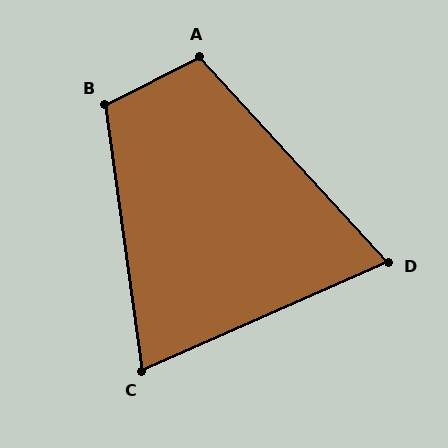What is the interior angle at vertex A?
Approximately 106 degrees (obtuse).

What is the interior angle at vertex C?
Approximately 74 degrees (acute).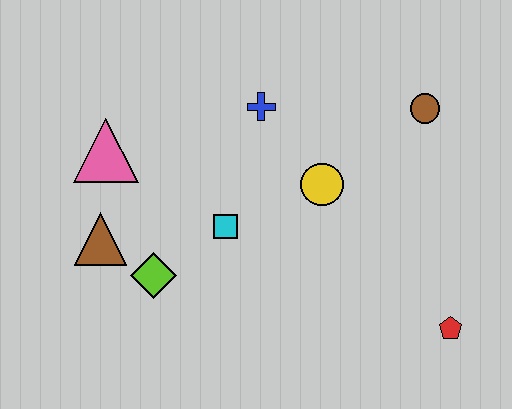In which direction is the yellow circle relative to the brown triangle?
The yellow circle is to the right of the brown triangle.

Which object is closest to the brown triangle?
The lime diamond is closest to the brown triangle.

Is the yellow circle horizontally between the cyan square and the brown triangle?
No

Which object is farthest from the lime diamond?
The brown circle is farthest from the lime diamond.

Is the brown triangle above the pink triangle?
No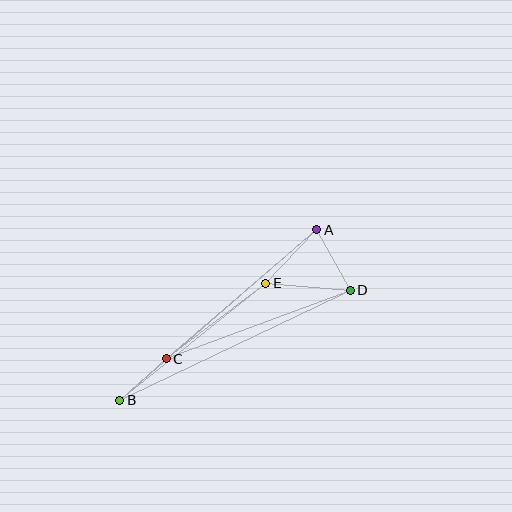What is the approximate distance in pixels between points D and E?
The distance between D and E is approximately 85 pixels.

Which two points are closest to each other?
Points B and C are closest to each other.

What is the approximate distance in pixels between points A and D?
The distance between A and D is approximately 69 pixels.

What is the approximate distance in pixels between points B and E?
The distance between B and E is approximately 187 pixels.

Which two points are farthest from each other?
Points A and B are farthest from each other.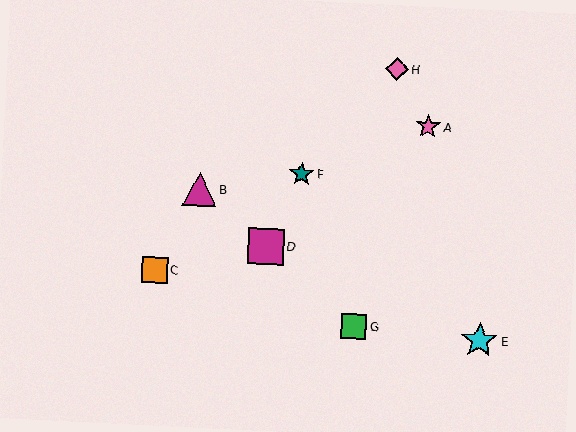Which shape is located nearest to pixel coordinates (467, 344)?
The cyan star (labeled E) at (479, 340) is nearest to that location.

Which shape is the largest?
The cyan star (labeled E) is the largest.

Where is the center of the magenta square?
The center of the magenta square is at (266, 246).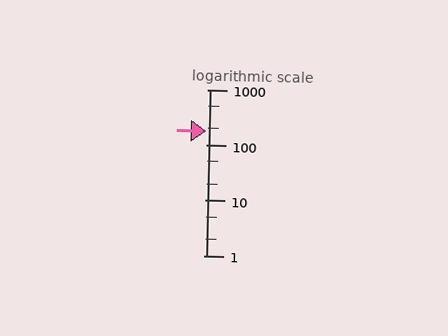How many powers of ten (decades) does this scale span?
The scale spans 3 decades, from 1 to 1000.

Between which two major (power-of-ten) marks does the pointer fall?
The pointer is between 100 and 1000.